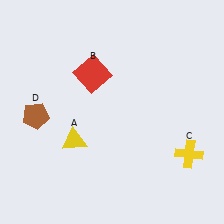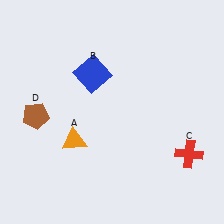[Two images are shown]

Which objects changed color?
A changed from yellow to orange. B changed from red to blue. C changed from yellow to red.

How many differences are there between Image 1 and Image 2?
There are 3 differences between the two images.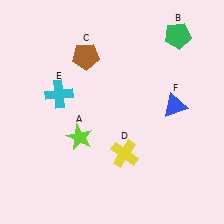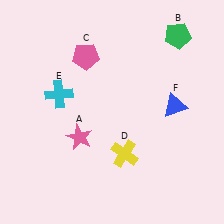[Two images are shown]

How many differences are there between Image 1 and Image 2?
There are 2 differences between the two images.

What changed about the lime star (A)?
In Image 1, A is lime. In Image 2, it changed to pink.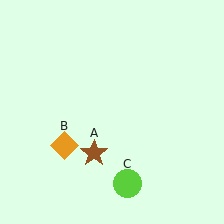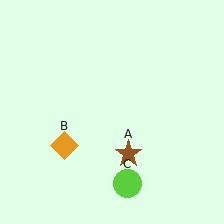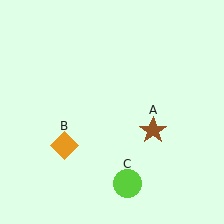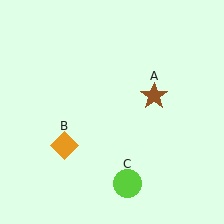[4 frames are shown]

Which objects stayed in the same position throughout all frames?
Orange diamond (object B) and lime circle (object C) remained stationary.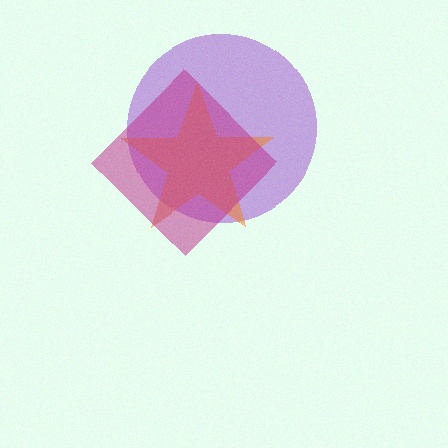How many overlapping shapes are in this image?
There are 3 overlapping shapes in the image.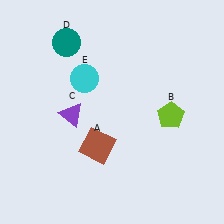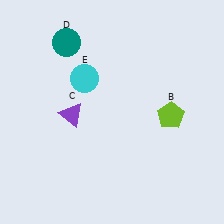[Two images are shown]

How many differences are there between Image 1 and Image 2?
There is 1 difference between the two images.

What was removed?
The brown square (A) was removed in Image 2.